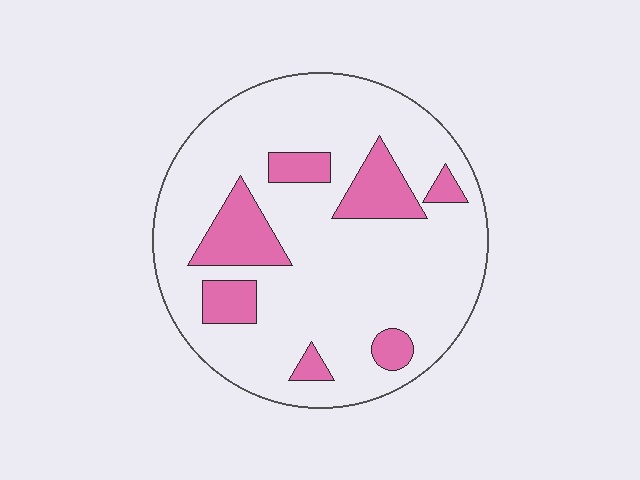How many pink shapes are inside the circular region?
7.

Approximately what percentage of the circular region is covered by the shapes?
Approximately 20%.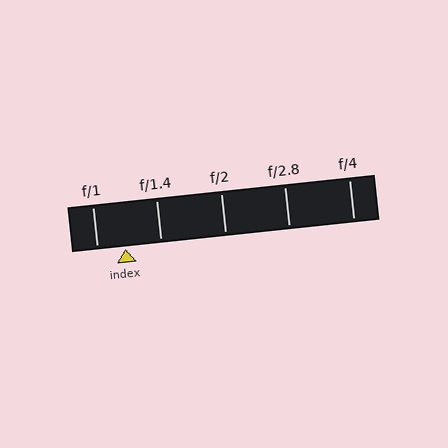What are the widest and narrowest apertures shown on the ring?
The widest aperture shown is f/1 and the narrowest is f/4.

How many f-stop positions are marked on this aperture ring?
There are 5 f-stop positions marked.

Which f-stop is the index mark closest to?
The index mark is closest to f/1.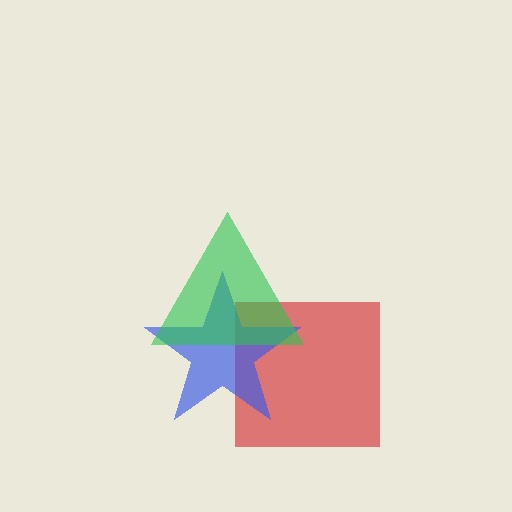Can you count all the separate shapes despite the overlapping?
Yes, there are 3 separate shapes.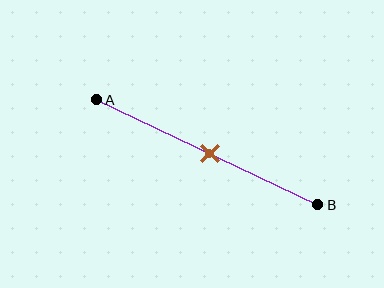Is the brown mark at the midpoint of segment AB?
Yes, the mark is approximately at the midpoint.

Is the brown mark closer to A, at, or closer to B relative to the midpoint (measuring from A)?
The brown mark is approximately at the midpoint of segment AB.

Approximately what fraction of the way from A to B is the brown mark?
The brown mark is approximately 50% of the way from A to B.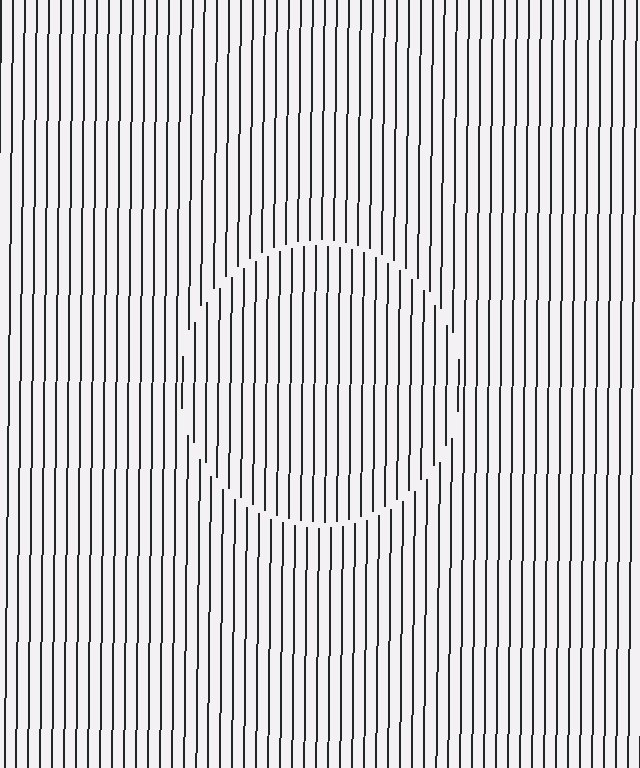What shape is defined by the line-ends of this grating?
An illusory circle. The interior of the shape contains the same grating, shifted by half a period — the contour is defined by the phase discontinuity where line-ends from the inner and outer gratings abut.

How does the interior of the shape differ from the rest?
The interior of the shape contains the same grating, shifted by half a period — the contour is defined by the phase discontinuity where line-ends from the inner and outer gratings abut.